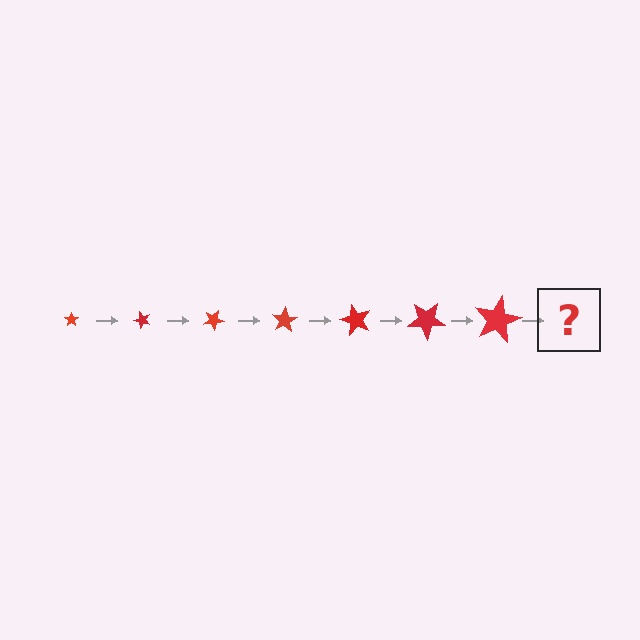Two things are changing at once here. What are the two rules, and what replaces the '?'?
The two rules are that the star grows larger each step and it rotates 50 degrees each step. The '?' should be a star, larger than the previous one and rotated 350 degrees from the start.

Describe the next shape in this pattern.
It should be a star, larger than the previous one and rotated 350 degrees from the start.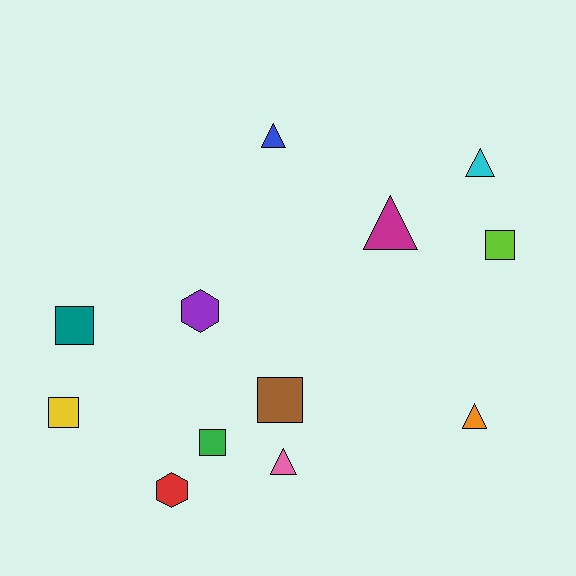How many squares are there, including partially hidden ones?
There are 5 squares.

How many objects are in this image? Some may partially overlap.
There are 12 objects.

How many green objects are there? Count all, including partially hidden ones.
There is 1 green object.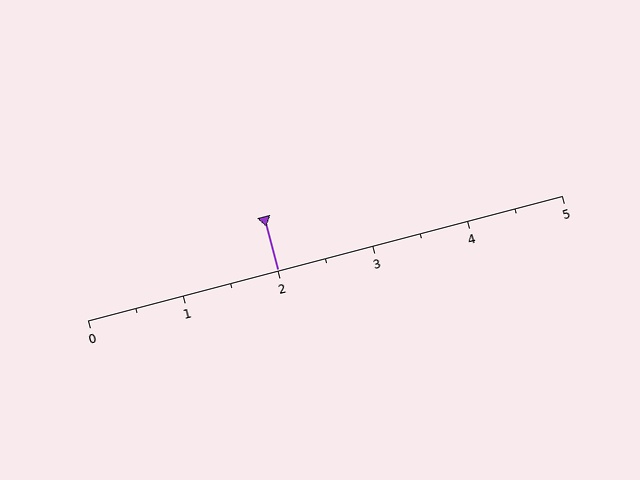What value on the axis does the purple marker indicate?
The marker indicates approximately 2.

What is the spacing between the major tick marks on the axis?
The major ticks are spaced 1 apart.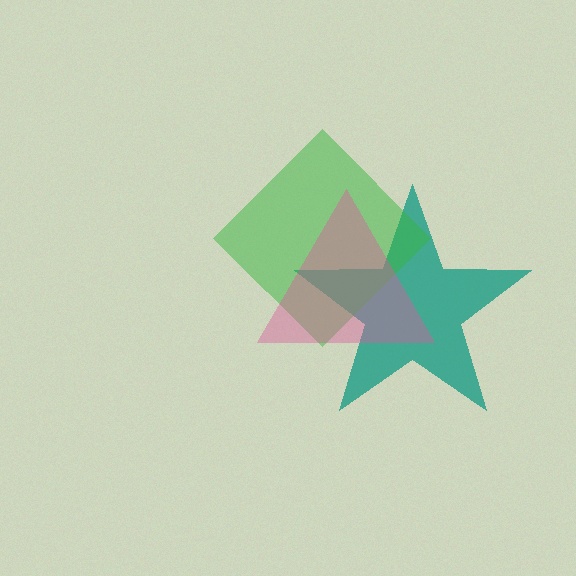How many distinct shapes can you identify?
There are 3 distinct shapes: a teal star, a green diamond, a pink triangle.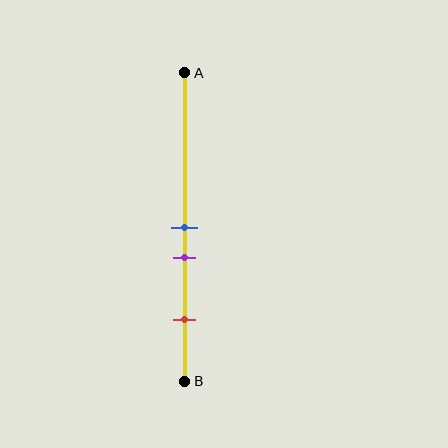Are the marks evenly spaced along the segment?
No, the marks are not evenly spaced.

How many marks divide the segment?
There are 3 marks dividing the segment.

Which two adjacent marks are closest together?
The blue and purple marks are the closest adjacent pair.